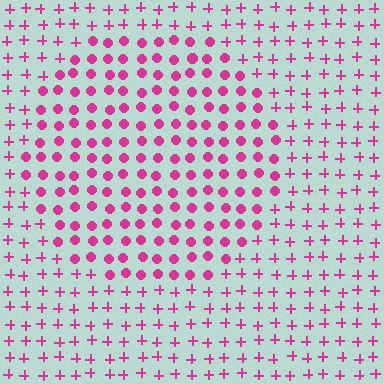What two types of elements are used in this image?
The image uses circles inside the circle region and plus signs outside it.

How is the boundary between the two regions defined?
The boundary is defined by a change in element shape: circles inside vs. plus signs outside. All elements share the same color and spacing.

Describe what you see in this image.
The image is filled with small magenta elements arranged in a uniform grid. A circle-shaped region contains circles, while the surrounding area contains plus signs. The boundary is defined purely by the change in element shape.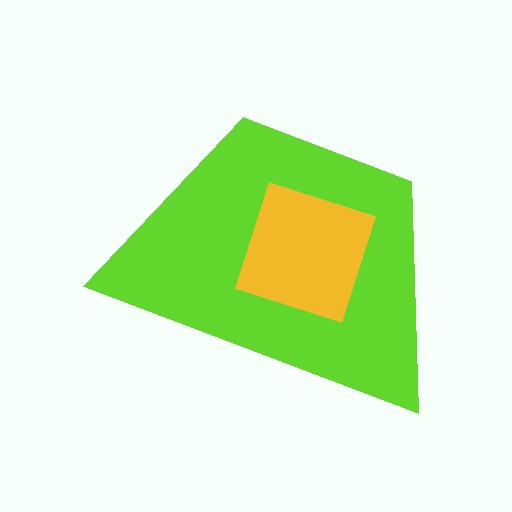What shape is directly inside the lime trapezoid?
The yellow diamond.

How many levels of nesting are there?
2.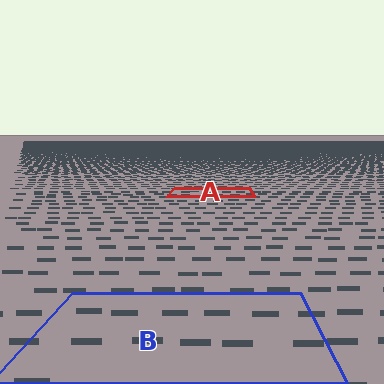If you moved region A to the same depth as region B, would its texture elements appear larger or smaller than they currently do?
They would appear larger. At a closer depth, the same texture elements are projected at a bigger on-screen size.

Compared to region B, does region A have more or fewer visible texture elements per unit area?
Region A has more texture elements per unit area — they are packed more densely because it is farther away.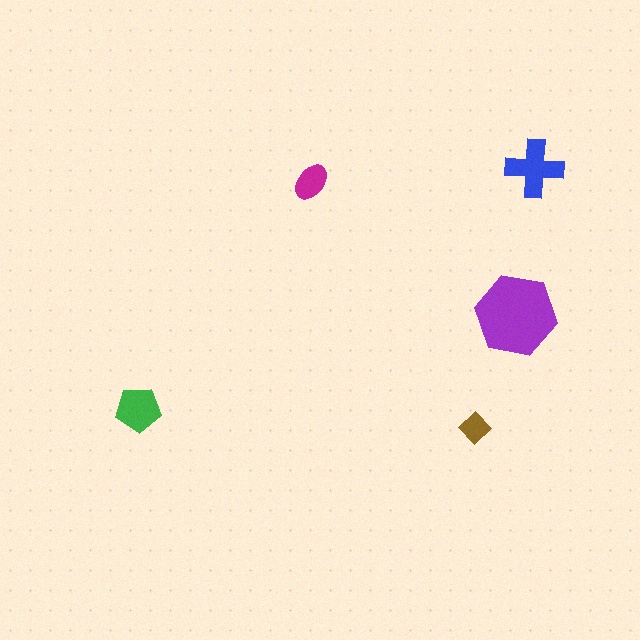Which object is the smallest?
The brown diamond.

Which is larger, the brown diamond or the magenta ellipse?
The magenta ellipse.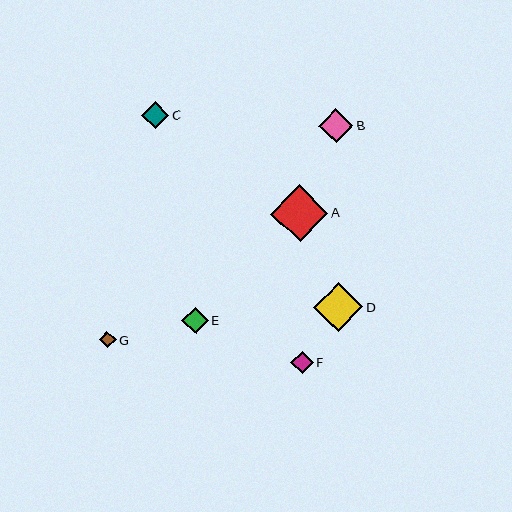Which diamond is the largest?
Diamond A is the largest with a size of approximately 57 pixels.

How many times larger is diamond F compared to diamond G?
Diamond F is approximately 1.3 times the size of diamond G.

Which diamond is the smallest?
Diamond G is the smallest with a size of approximately 17 pixels.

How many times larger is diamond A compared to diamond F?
Diamond A is approximately 2.6 times the size of diamond F.